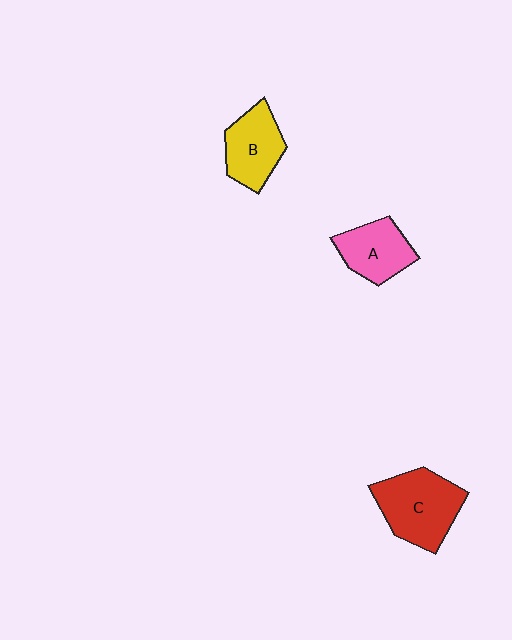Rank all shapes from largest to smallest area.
From largest to smallest: C (red), B (yellow), A (pink).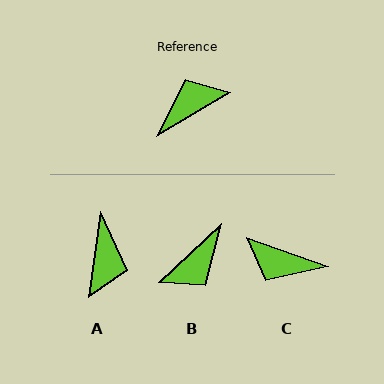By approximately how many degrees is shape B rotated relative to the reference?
Approximately 167 degrees clockwise.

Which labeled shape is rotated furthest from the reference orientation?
B, about 167 degrees away.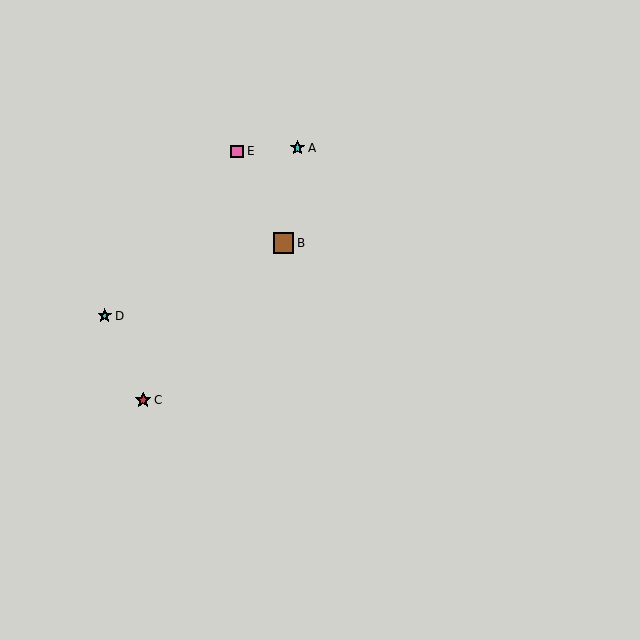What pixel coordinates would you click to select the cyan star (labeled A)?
Click at (298, 148) to select the cyan star A.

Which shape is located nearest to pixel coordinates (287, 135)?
The cyan star (labeled A) at (298, 148) is nearest to that location.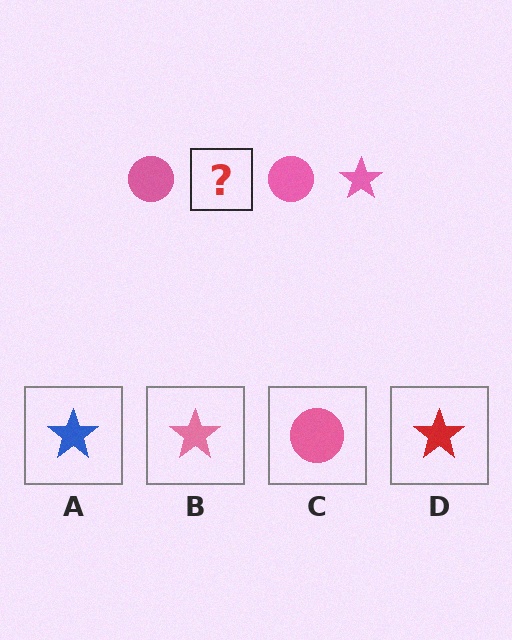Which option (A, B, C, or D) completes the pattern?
B.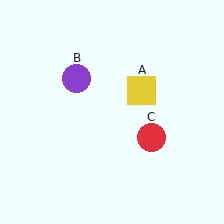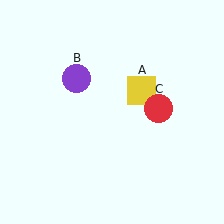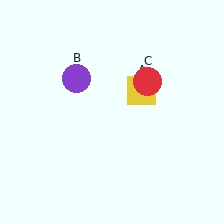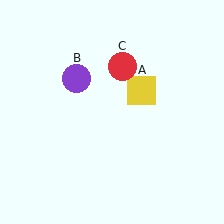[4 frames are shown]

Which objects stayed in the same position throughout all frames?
Yellow square (object A) and purple circle (object B) remained stationary.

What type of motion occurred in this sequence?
The red circle (object C) rotated counterclockwise around the center of the scene.